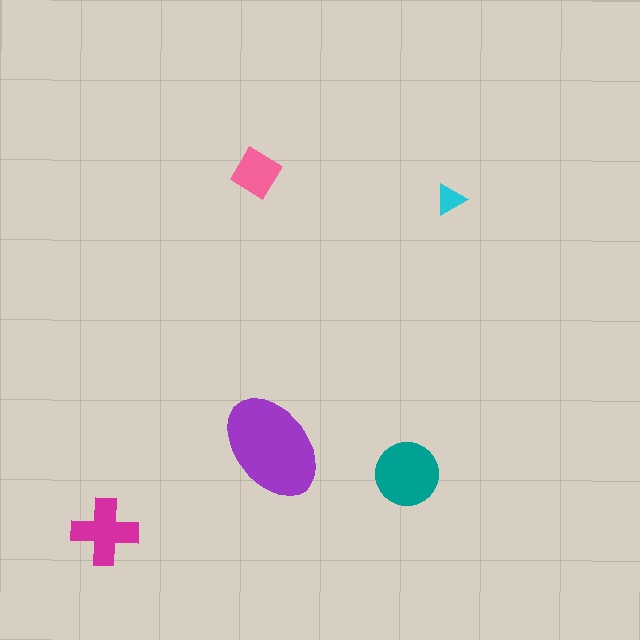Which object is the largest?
The purple ellipse.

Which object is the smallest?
The cyan triangle.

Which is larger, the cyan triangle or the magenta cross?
The magenta cross.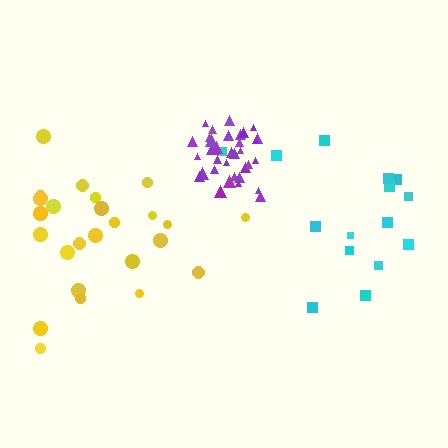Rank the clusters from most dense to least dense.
purple, yellow, cyan.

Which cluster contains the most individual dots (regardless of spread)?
Purple (35).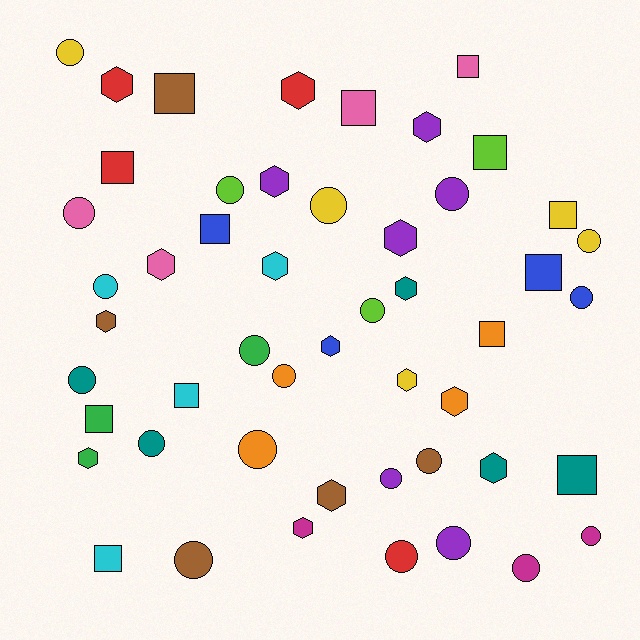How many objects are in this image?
There are 50 objects.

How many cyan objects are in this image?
There are 4 cyan objects.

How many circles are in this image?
There are 21 circles.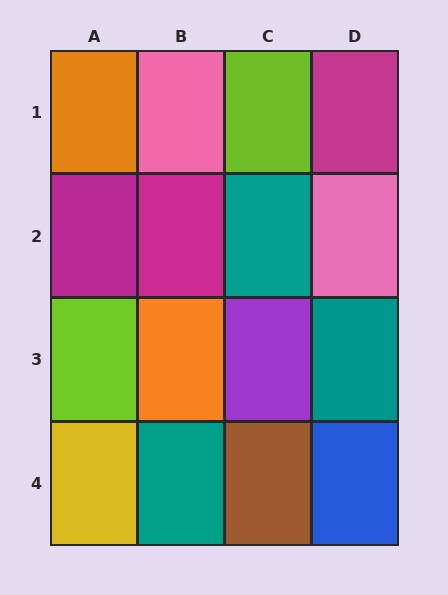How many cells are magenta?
3 cells are magenta.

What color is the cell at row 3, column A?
Lime.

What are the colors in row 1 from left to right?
Orange, pink, lime, magenta.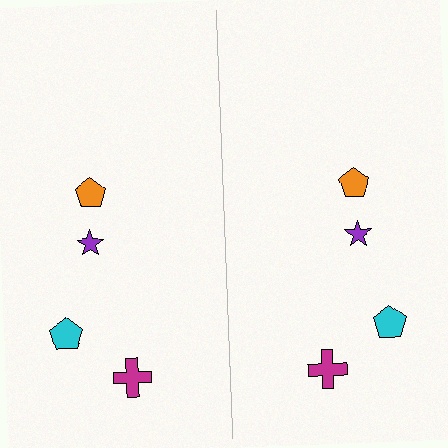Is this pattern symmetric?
Yes, this pattern has bilateral (reflection) symmetry.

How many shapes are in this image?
There are 8 shapes in this image.